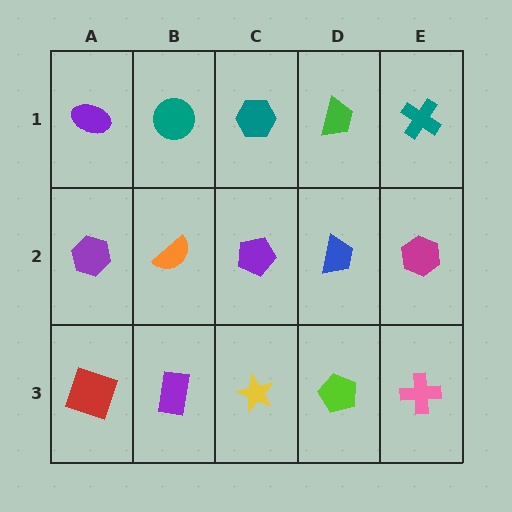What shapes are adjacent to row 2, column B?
A teal circle (row 1, column B), a purple rectangle (row 3, column B), a purple hexagon (row 2, column A), a purple pentagon (row 2, column C).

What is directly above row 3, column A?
A purple hexagon.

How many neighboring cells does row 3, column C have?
3.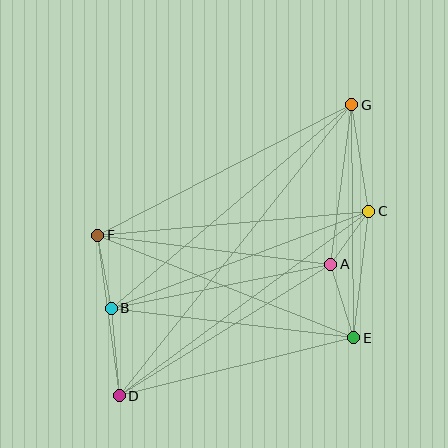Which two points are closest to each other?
Points A and C are closest to each other.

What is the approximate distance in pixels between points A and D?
The distance between A and D is approximately 249 pixels.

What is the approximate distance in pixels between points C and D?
The distance between C and D is approximately 311 pixels.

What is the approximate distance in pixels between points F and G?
The distance between F and G is approximately 286 pixels.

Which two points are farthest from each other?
Points D and G are farthest from each other.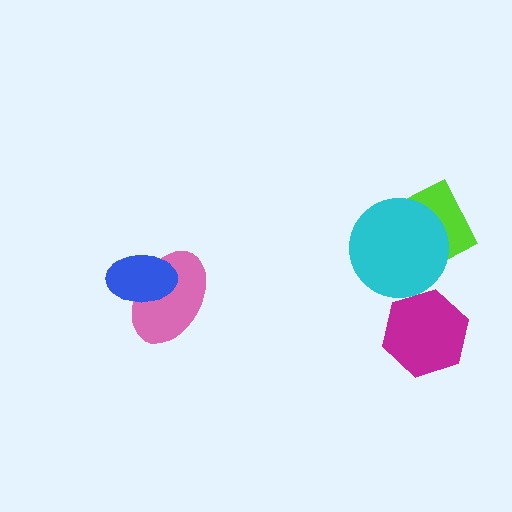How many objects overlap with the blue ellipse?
1 object overlaps with the blue ellipse.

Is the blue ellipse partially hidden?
No, no other shape covers it.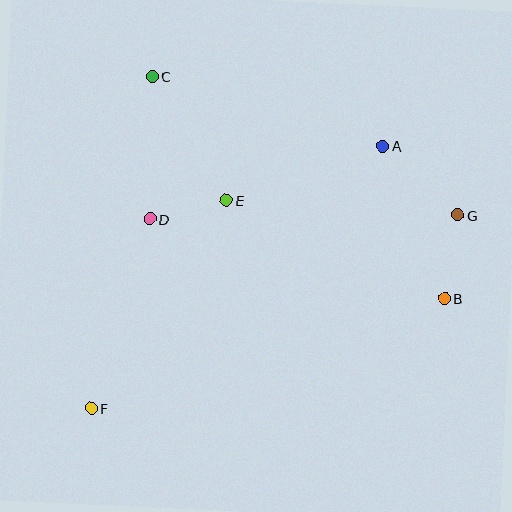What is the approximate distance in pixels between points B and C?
The distance between B and C is approximately 367 pixels.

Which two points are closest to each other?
Points D and E are closest to each other.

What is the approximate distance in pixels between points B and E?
The distance between B and E is approximately 239 pixels.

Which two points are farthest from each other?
Points F and G are farthest from each other.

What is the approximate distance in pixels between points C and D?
The distance between C and D is approximately 143 pixels.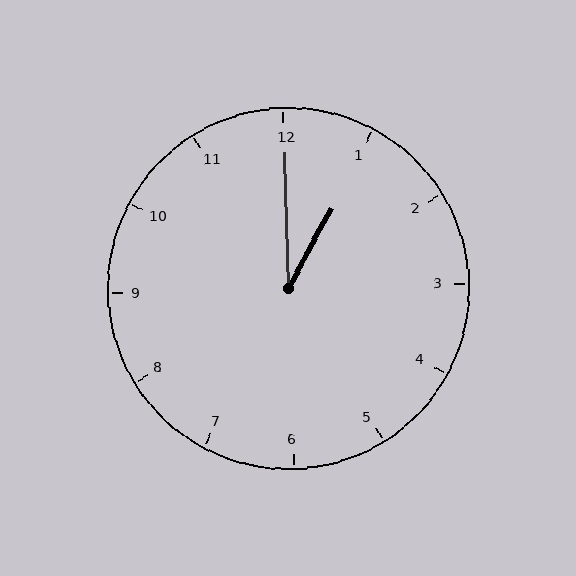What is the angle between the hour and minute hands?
Approximately 30 degrees.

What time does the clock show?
1:00.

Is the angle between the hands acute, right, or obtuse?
It is acute.